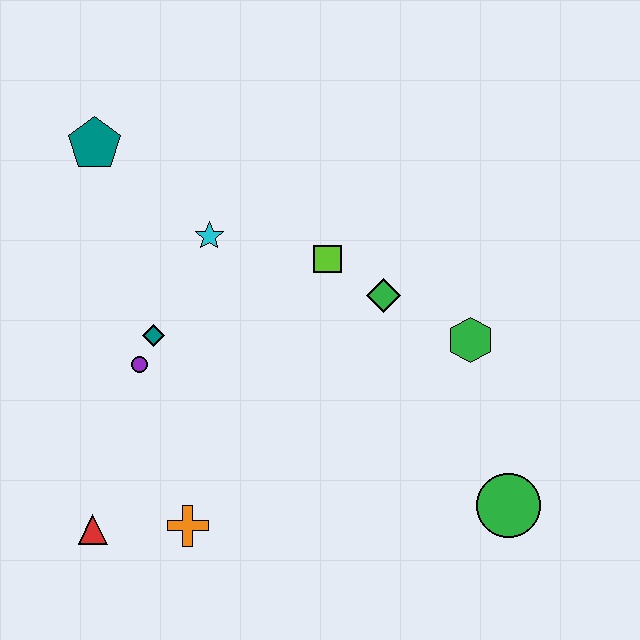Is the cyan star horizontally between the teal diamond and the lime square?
Yes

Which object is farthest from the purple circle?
The green circle is farthest from the purple circle.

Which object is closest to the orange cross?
The red triangle is closest to the orange cross.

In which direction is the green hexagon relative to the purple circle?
The green hexagon is to the right of the purple circle.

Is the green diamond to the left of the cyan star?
No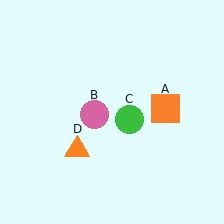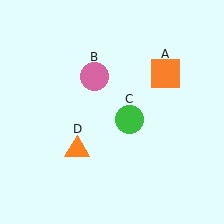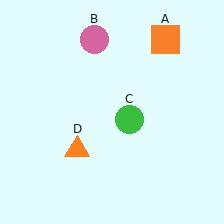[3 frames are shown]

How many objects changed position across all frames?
2 objects changed position: orange square (object A), pink circle (object B).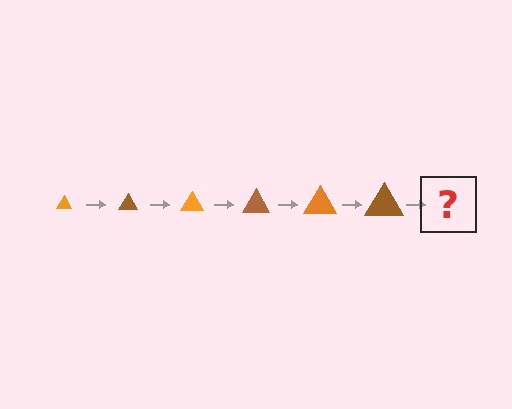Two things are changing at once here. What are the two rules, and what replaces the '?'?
The two rules are that the triangle grows larger each step and the color cycles through orange and brown. The '?' should be an orange triangle, larger than the previous one.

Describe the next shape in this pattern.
It should be an orange triangle, larger than the previous one.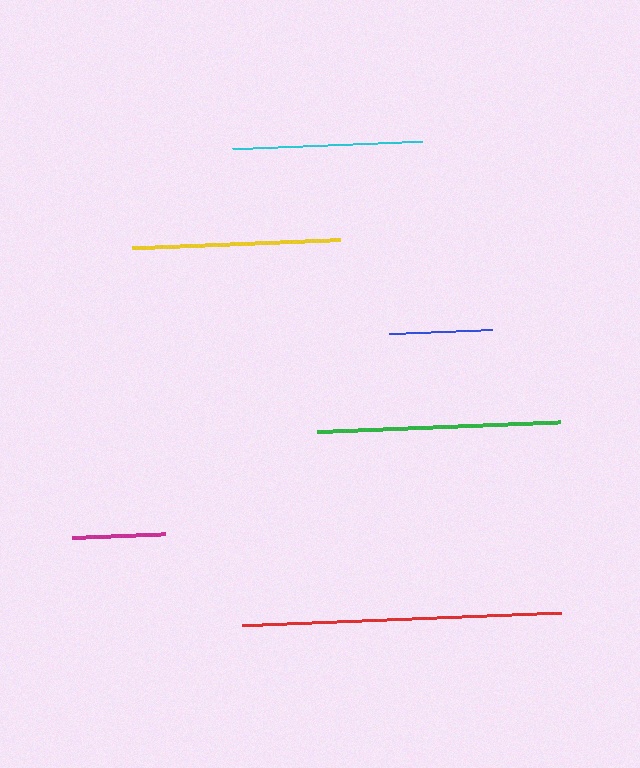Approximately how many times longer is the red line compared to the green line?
The red line is approximately 1.3 times the length of the green line.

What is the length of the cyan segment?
The cyan segment is approximately 190 pixels long.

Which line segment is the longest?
The red line is the longest at approximately 320 pixels.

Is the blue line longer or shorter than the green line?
The green line is longer than the blue line.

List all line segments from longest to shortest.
From longest to shortest: red, green, yellow, cyan, blue, magenta.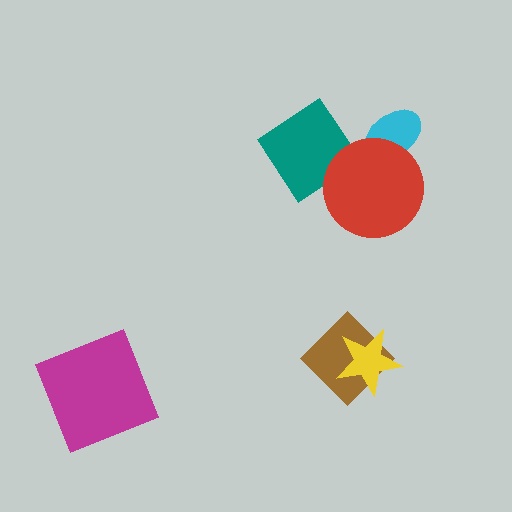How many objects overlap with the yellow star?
1 object overlaps with the yellow star.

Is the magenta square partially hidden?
No, no other shape covers it.